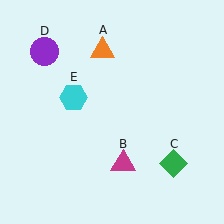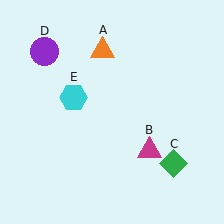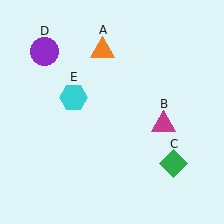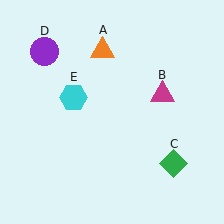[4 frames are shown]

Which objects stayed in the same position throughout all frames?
Orange triangle (object A) and green diamond (object C) and purple circle (object D) and cyan hexagon (object E) remained stationary.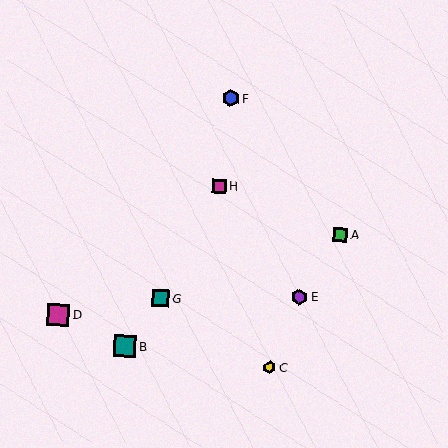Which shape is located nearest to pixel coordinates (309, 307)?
The purple hexagon (labeled E) at (299, 297) is nearest to that location.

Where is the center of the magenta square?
The center of the magenta square is at (219, 186).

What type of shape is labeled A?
Shape A is a green square.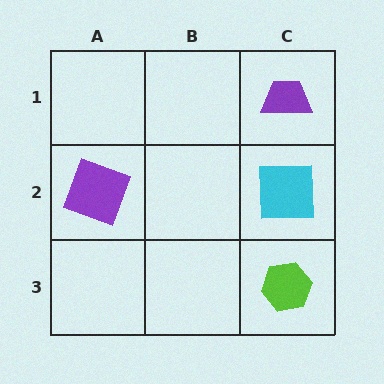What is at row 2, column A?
A purple square.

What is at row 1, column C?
A purple trapezoid.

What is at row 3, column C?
A lime hexagon.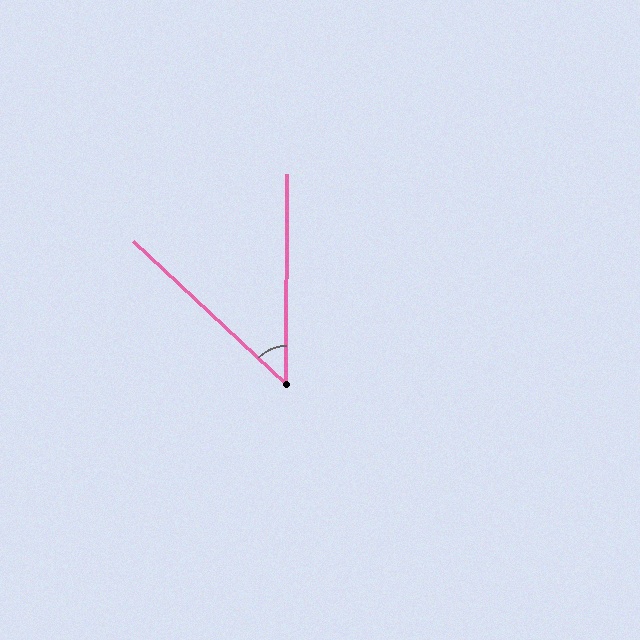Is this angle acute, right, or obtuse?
It is acute.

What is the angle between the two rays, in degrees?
Approximately 47 degrees.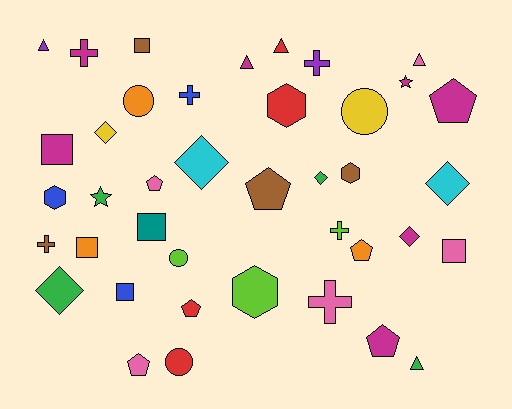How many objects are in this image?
There are 40 objects.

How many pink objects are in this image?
There are 5 pink objects.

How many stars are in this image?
There are 2 stars.